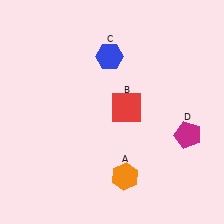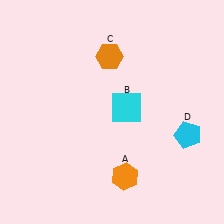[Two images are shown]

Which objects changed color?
B changed from red to cyan. C changed from blue to orange. D changed from magenta to cyan.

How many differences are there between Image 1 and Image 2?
There are 3 differences between the two images.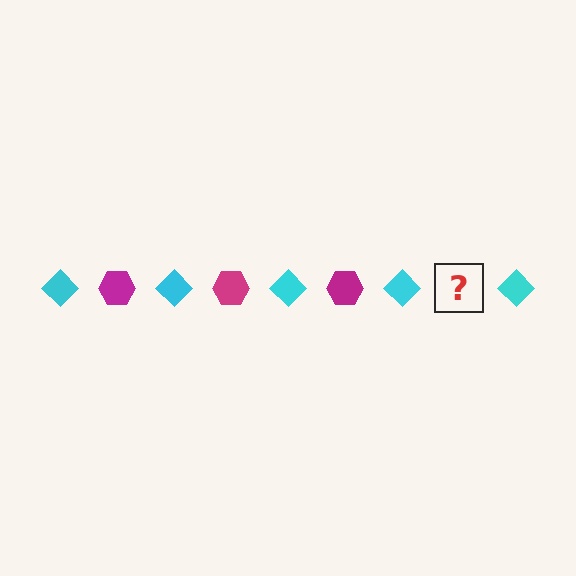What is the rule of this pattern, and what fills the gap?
The rule is that the pattern alternates between cyan diamond and magenta hexagon. The gap should be filled with a magenta hexagon.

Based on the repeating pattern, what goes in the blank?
The blank should be a magenta hexagon.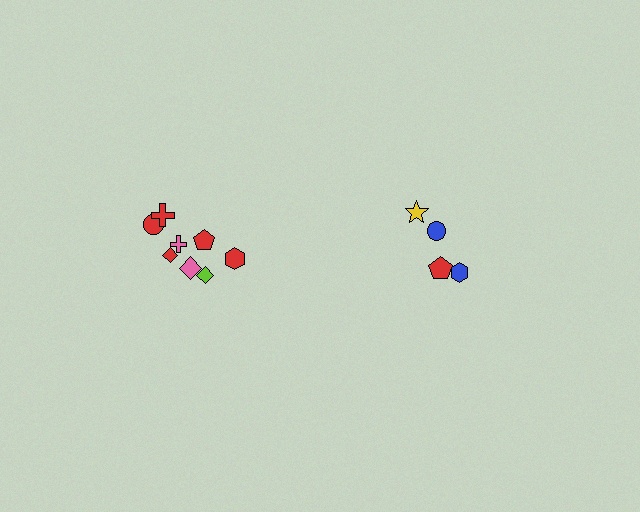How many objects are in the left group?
There are 8 objects.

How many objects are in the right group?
There are 4 objects.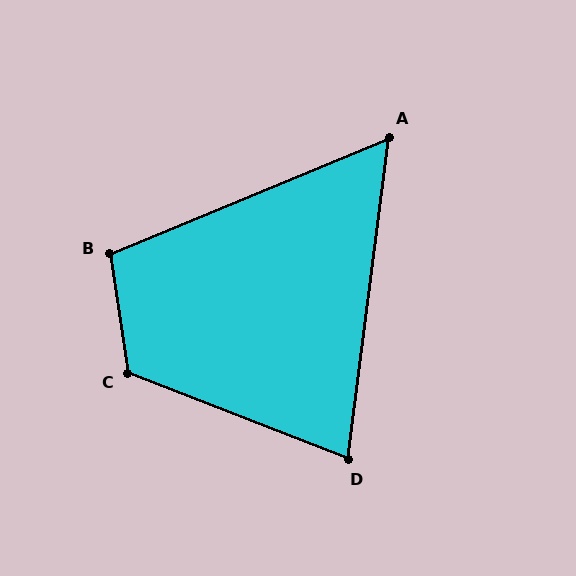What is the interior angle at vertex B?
Approximately 104 degrees (obtuse).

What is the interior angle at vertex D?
Approximately 76 degrees (acute).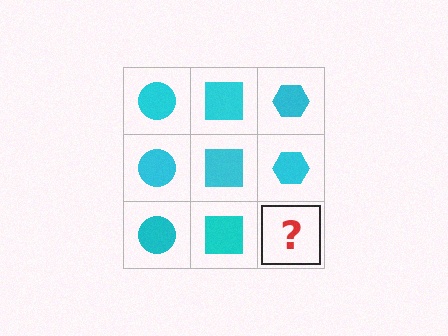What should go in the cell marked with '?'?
The missing cell should contain a cyan hexagon.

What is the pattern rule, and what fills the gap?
The rule is that each column has a consistent shape. The gap should be filled with a cyan hexagon.